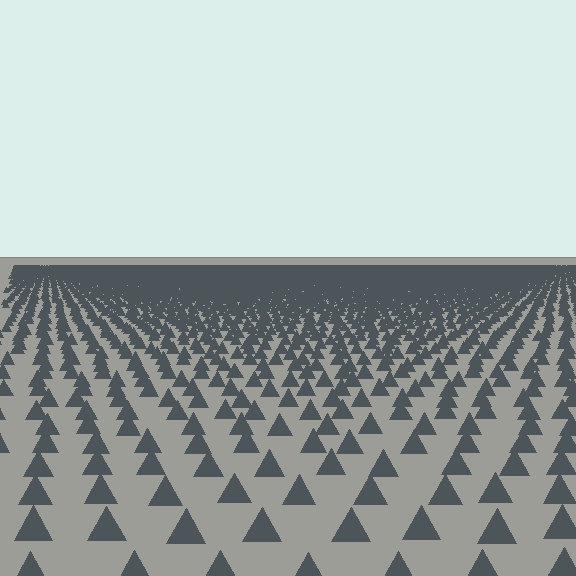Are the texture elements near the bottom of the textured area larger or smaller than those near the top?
Larger. Near the bottom, elements are closer to the viewer and appear at a bigger on-screen size.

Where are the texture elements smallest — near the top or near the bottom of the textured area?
Near the top.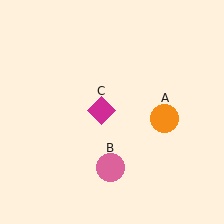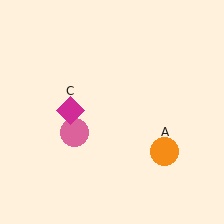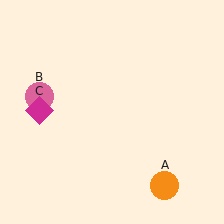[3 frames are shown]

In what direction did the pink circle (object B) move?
The pink circle (object B) moved up and to the left.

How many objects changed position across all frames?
3 objects changed position: orange circle (object A), pink circle (object B), magenta diamond (object C).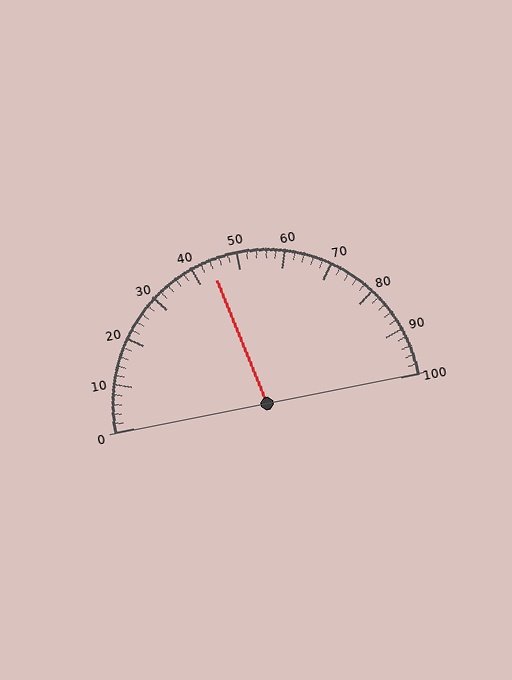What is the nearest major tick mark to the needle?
The nearest major tick mark is 40.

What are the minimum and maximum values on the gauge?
The gauge ranges from 0 to 100.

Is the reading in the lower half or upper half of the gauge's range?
The reading is in the lower half of the range (0 to 100).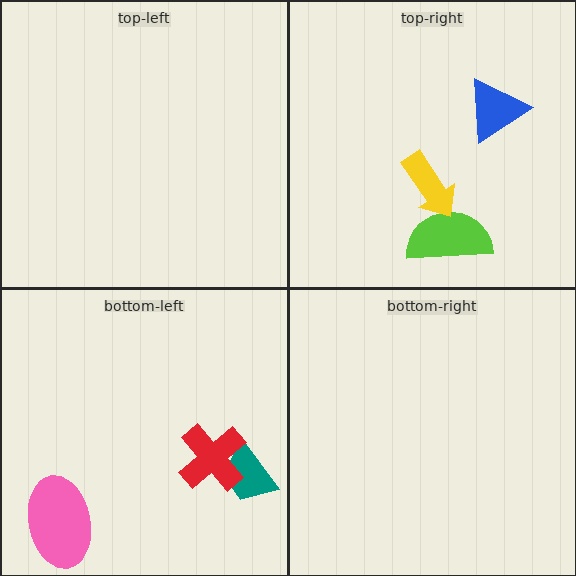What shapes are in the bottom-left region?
The teal trapezoid, the red cross, the pink ellipse.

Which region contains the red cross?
The bottom-left region.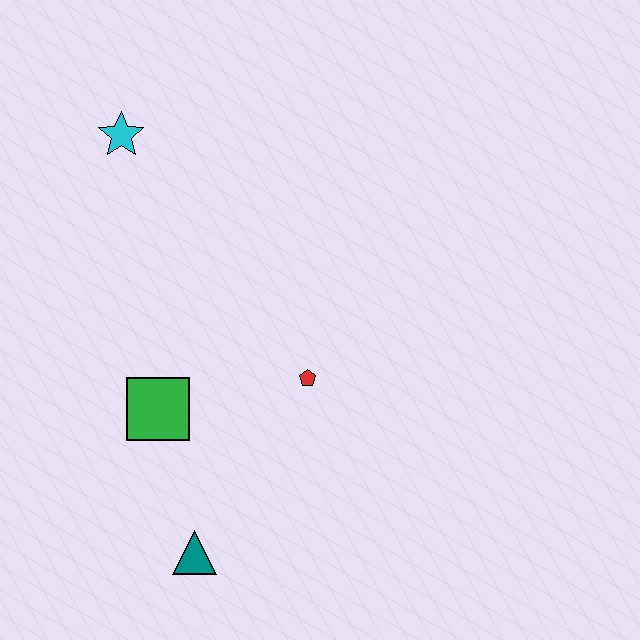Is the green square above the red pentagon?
No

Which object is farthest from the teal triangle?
The cyan star is farthest from the teal triangle.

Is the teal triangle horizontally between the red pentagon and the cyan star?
Yes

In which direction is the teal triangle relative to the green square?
The teal triangle is below the green square.